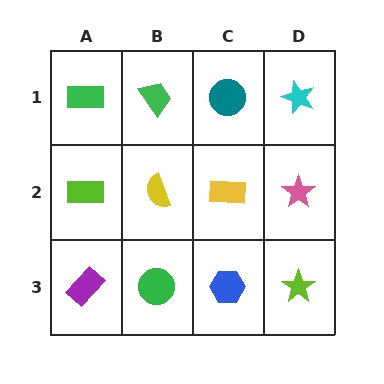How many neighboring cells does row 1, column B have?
3.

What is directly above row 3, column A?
A lime rectangle.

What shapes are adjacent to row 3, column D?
A pink star (row 2, column D), a blue hexagon (row 3, column C).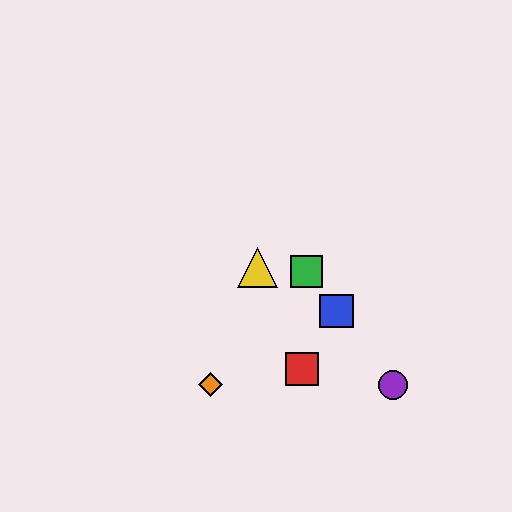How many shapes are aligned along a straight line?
3 shapes (the blue square, the green square, the purple circle) are aligned along a straight line.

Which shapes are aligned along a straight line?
The blue square, the green square, the purple circle are aligned along a straight line.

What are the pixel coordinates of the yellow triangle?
The yellow triangle is at (258, 267).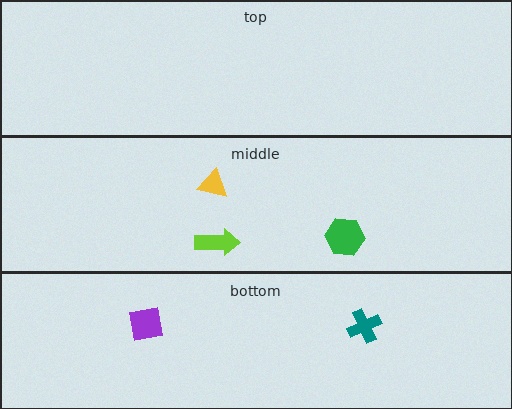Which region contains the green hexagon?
The middle region.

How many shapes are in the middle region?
3.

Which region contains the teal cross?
The bottom region.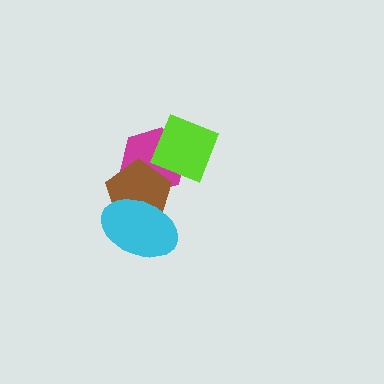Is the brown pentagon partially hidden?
Yes, it is partially covered by another shape.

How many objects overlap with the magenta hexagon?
2 objects overlap with the magenta hexagon.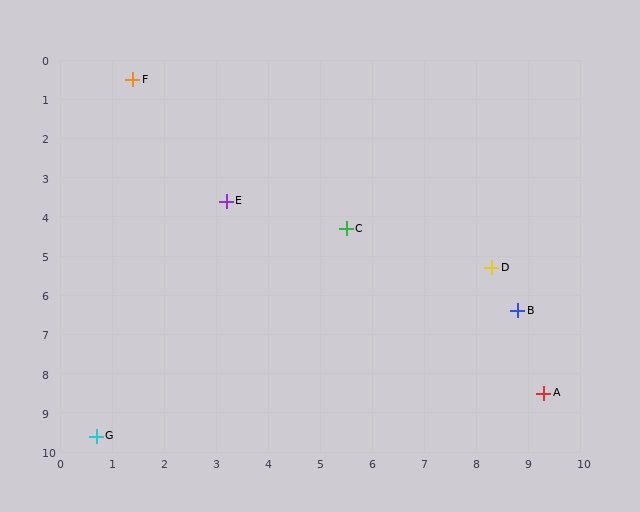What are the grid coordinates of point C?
Point C is at approximately (5.5, 4.3).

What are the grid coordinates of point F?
Point F is at approximately (1.4, 0.5).